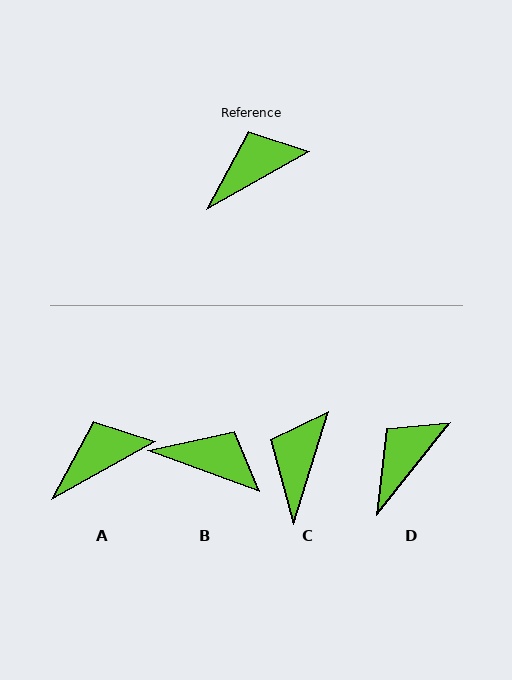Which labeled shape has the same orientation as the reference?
A.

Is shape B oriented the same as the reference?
No, it is off by about 49 degrees.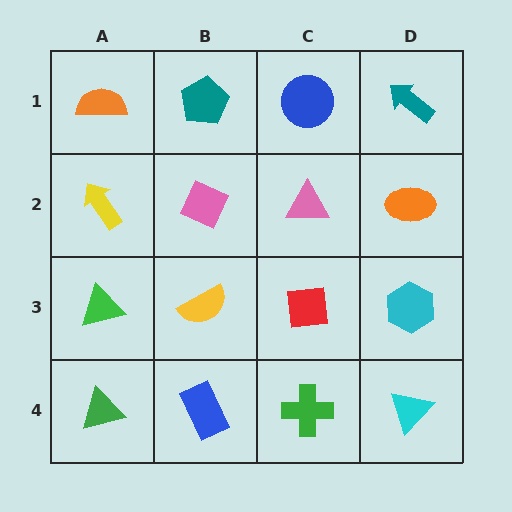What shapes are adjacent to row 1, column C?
A pink triangle (row 2, column C), a teal pentagon (row 1, column B), a teal arrow (row 1, column D).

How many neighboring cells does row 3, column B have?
4.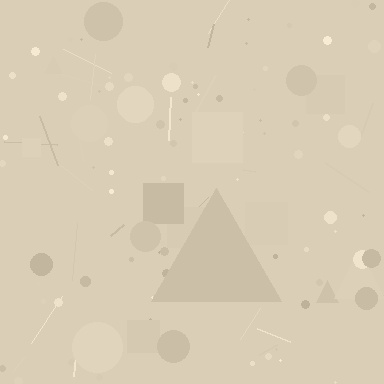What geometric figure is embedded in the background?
A triangle is embedded in the background.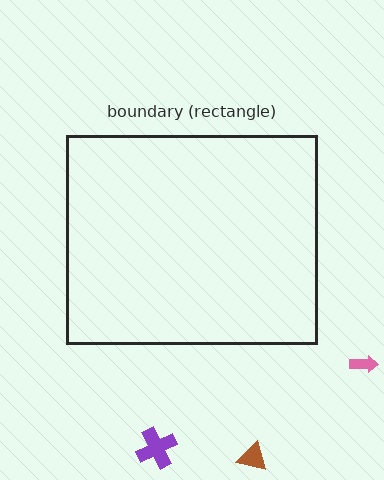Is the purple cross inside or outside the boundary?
Outside.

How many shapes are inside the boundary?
0 inside, 3 outside.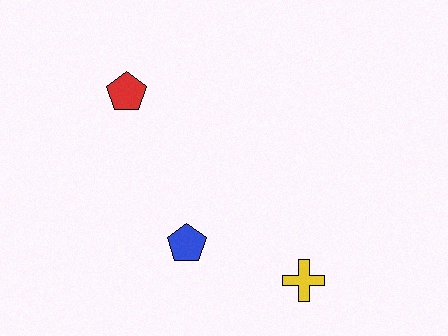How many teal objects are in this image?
There are no teal objects.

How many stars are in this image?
There are no stars.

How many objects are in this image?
There are 3 objects.